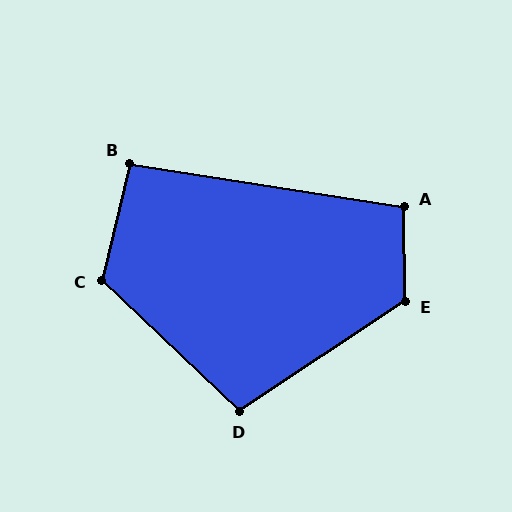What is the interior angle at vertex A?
Approximately 100 degrees (obtuse).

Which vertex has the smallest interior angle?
B, at approximately 95 degrees.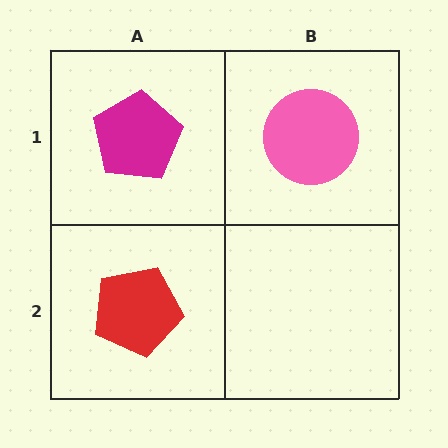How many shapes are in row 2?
1 shape.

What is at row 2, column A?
A red pentagon.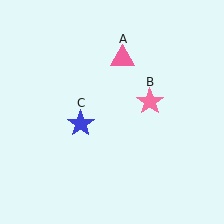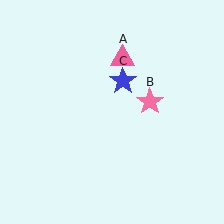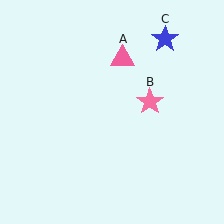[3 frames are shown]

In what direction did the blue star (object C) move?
The blue star (object C) moved up and to the right.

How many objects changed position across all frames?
1 object changed position: blue star (object C).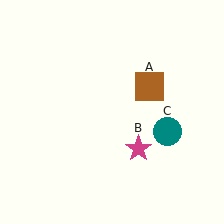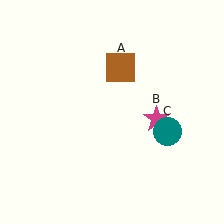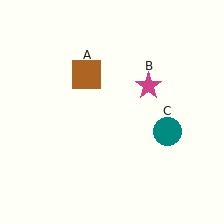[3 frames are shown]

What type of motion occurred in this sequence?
The brown square (object A), magenta star (object B) rotated counterclockwise around the center of the scene.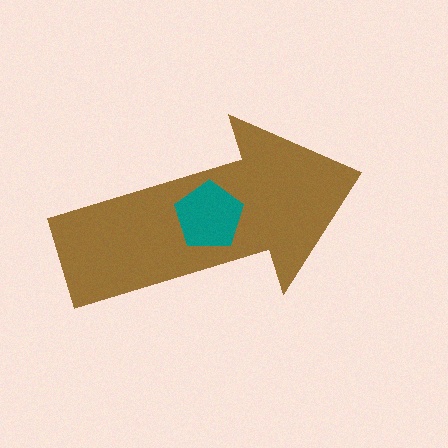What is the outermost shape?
The brown arrow.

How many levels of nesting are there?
2.